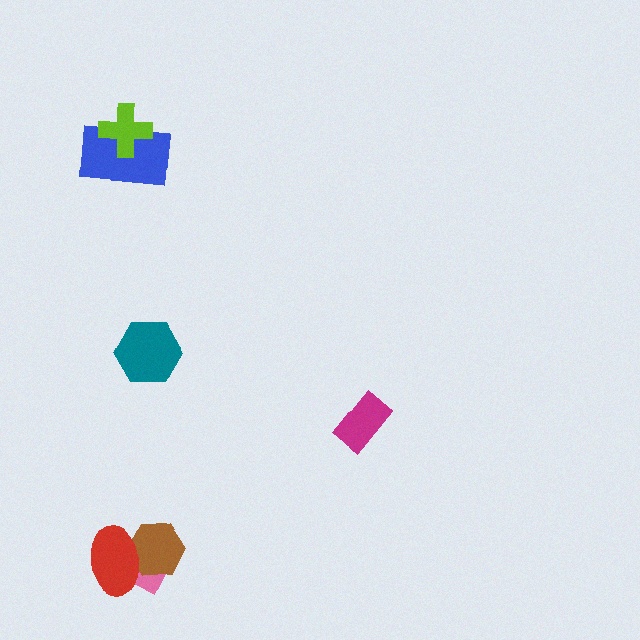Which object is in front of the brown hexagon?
The red ellipse is in front of the brown hexagon.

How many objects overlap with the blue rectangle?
1 object overlaps with the blue rectangle.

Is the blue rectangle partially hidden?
Yes, it is partially covered by another shape.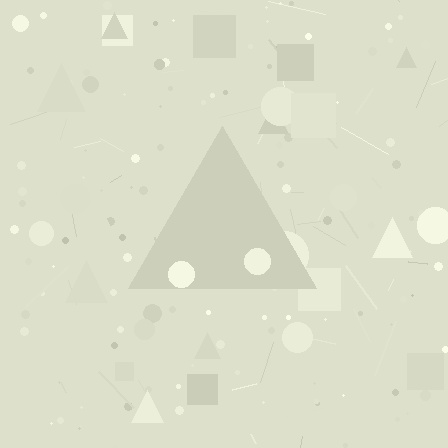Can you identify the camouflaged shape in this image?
The camouflaged shape is a triangle.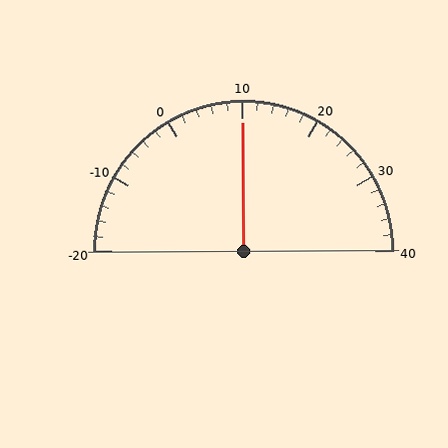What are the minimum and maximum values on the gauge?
The gauge ranges from -20 to 40.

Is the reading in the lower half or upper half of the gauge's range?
The reading is in the upper half of the range (-20 to 40).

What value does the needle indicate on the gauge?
The needle indicates approximately 10.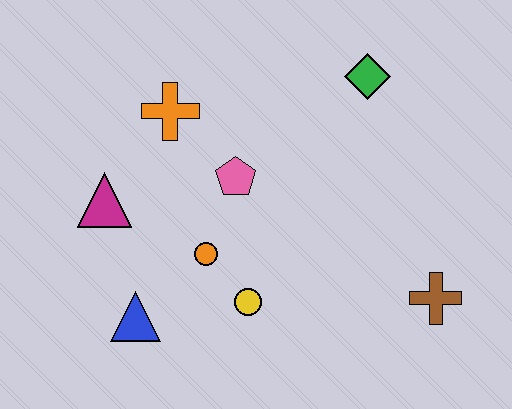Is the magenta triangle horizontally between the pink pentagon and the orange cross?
No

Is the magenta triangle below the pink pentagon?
Yes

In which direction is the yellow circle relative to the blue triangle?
The yellow circle is to the right of the blue triangle.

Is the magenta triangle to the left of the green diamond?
Yes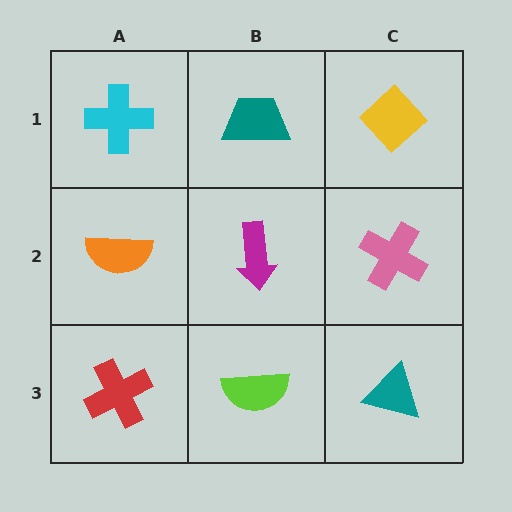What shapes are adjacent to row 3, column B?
A magenta arrow (row 2, column B), a red cross (row 3, column A), a teal triangle (row 3, column C).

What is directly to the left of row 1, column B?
A cyan cross.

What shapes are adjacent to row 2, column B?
A teal trapezoid (row 1, column B), a lime semicircle (row 3, column B), an orange semicircle (row 2, column A), a pink cross (row 2, column C).